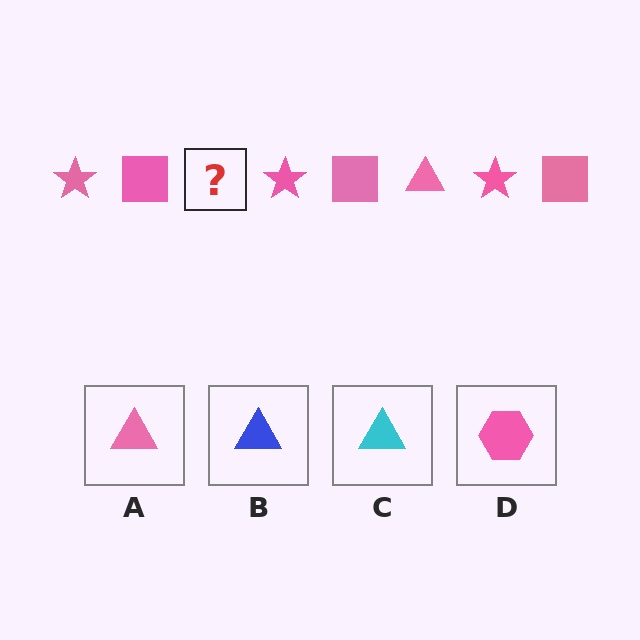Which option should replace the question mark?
Option A.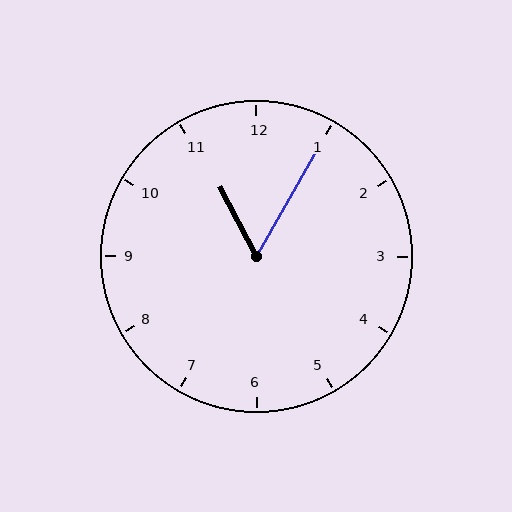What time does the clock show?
11:05.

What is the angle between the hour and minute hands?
Approximately 58 degrees.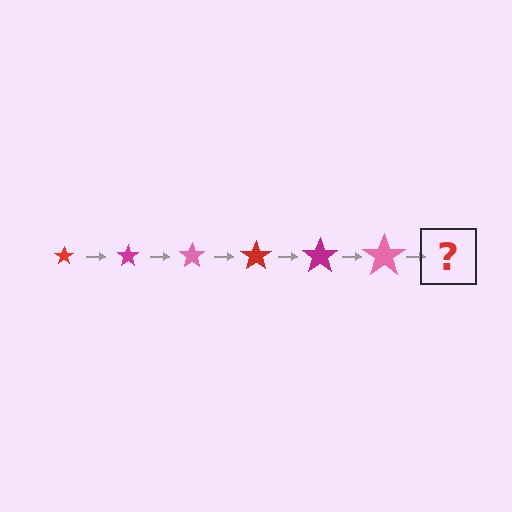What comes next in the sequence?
The next element should be a red star, larger than the previous one.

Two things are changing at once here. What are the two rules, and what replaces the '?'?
The two rules are that the star grows larger each step and the color cycles through red, magenta, and pink. The '?' should be a red star, larger than the previous one.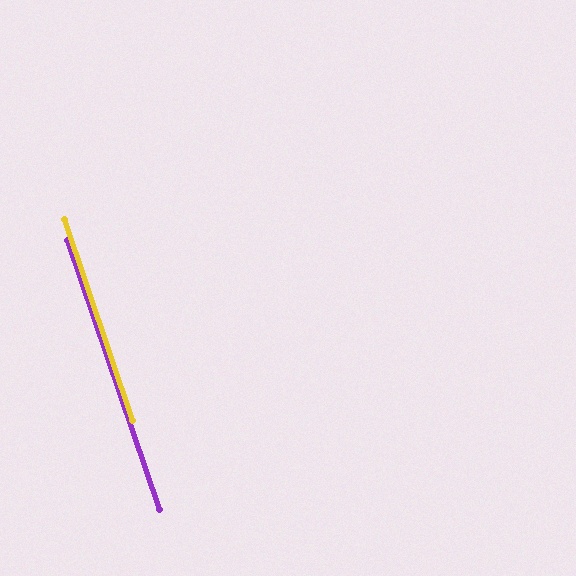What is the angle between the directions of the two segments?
Approximately 0 degrees.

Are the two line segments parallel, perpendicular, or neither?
Parallel — their directions differ by only 0.2°.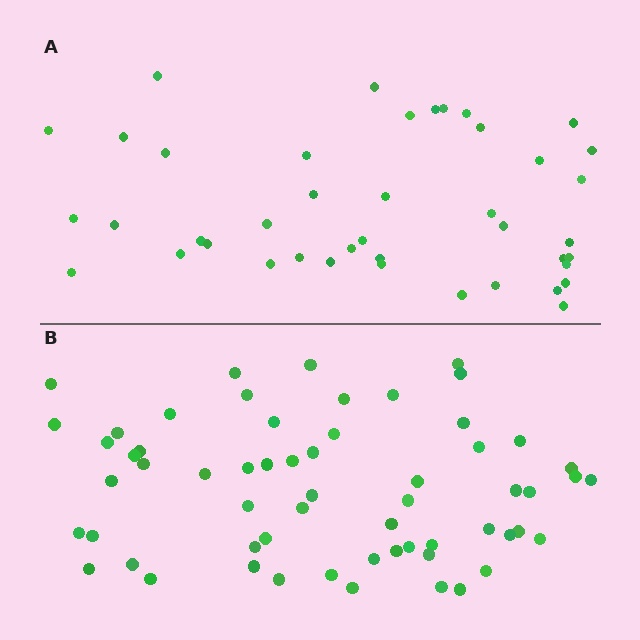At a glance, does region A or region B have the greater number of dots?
Region B (the bottom region) has more dots.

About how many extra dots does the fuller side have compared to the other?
Region B has approximately 20 more dots than region A.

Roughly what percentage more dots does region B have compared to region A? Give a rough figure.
About 45% more.